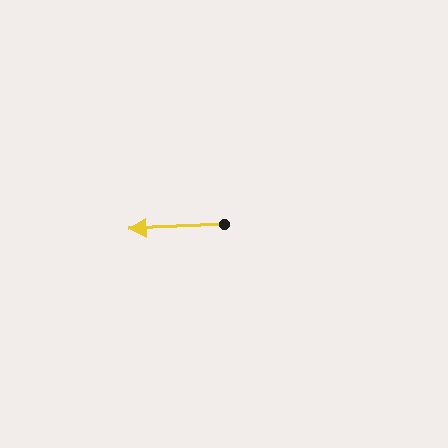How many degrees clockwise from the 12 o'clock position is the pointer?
Approximately 267 degrees.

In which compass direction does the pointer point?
West.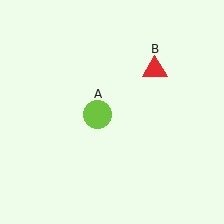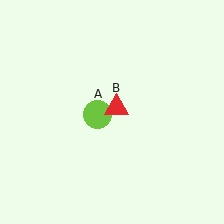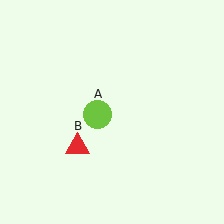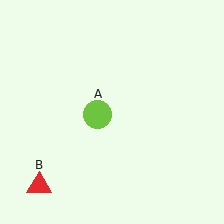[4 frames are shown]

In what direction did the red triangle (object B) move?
The red triangle (object B) moved down and to the left.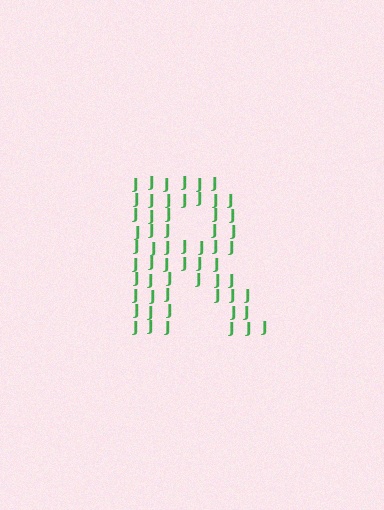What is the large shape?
The large shape is the letter R.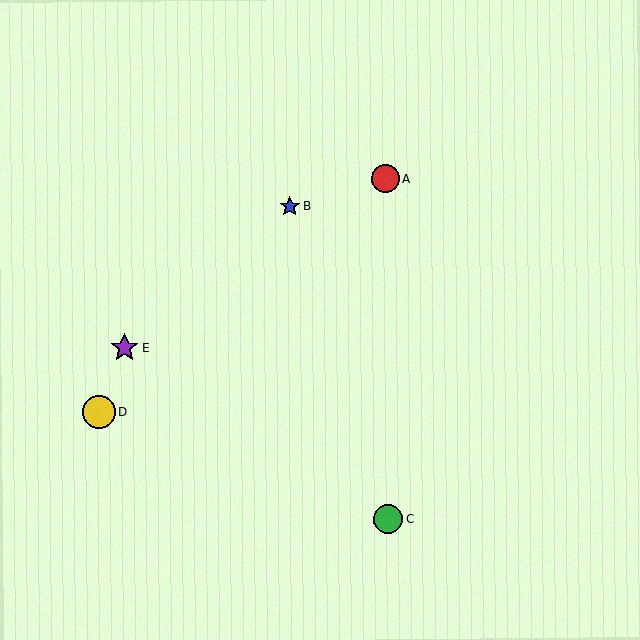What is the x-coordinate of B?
Object B is at x≈290.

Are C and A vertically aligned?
Yes, both are at x≈388.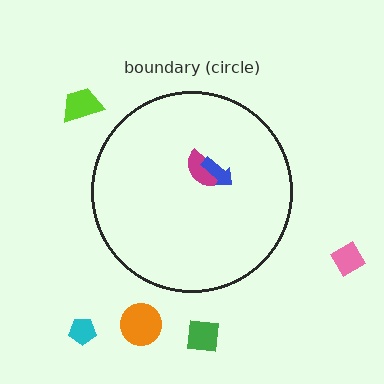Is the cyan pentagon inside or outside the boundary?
Outside.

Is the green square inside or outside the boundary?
Outside.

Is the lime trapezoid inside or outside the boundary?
Outside.